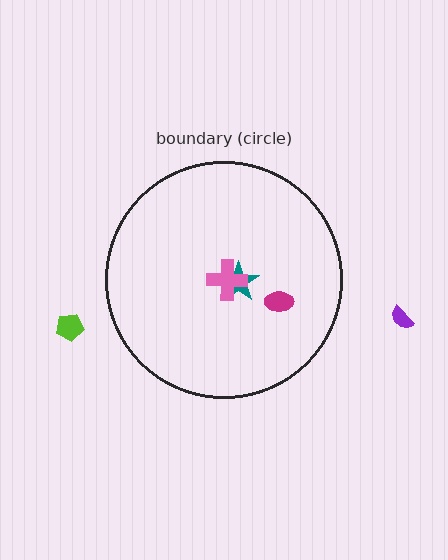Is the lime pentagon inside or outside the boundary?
Outside.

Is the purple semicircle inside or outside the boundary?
Outside.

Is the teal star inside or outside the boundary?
Inside.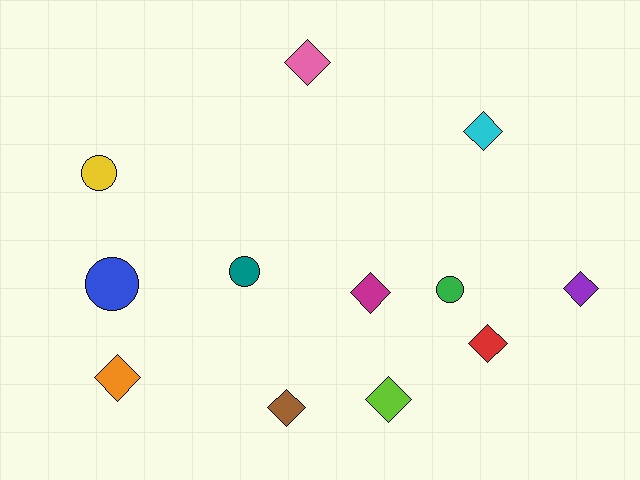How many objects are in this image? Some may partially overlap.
There are 12 objects.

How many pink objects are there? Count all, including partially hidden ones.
There is 1 pink object.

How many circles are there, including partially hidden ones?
There are 4 circles.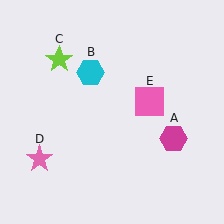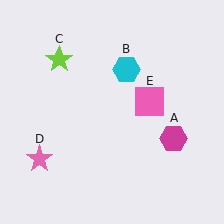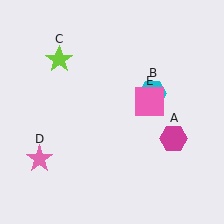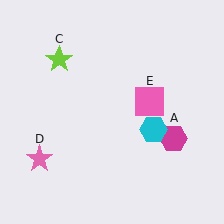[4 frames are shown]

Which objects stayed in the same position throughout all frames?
Magenta hexagon (object A) and lime star (object C) and pink star (object D) and pink square (object E) remained stationary.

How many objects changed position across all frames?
1 object changed position: cyan hexagon (object B).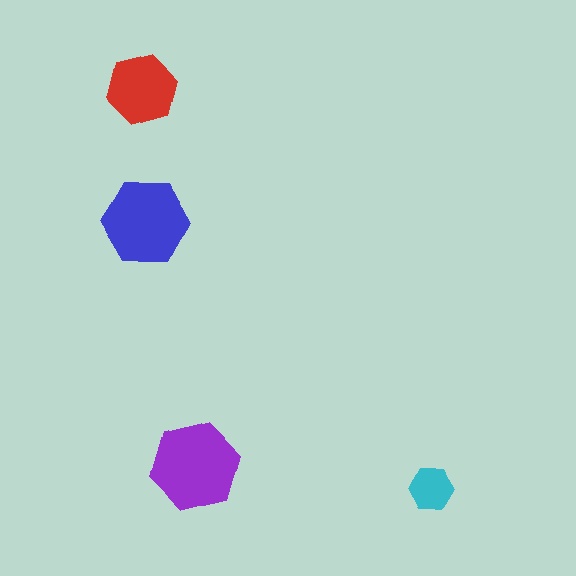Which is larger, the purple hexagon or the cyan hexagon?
The purple one.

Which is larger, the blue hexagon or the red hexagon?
The blue one.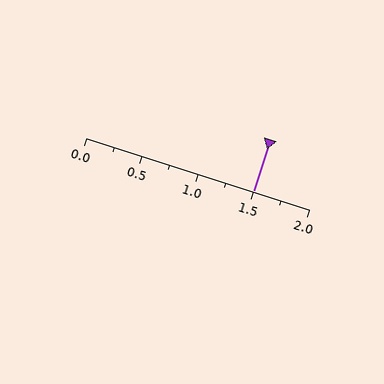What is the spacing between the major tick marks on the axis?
The major ticks are spaced 0.5 apart.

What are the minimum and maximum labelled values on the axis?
The axis runs from 0.0 to 2.0.